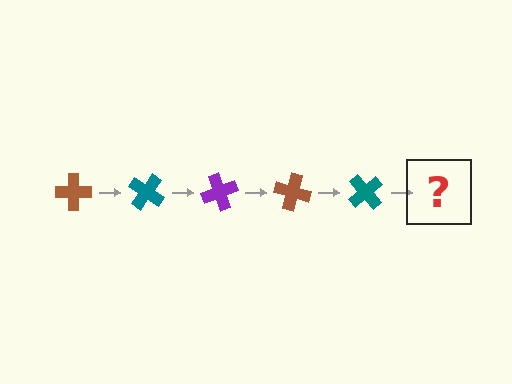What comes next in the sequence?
The next element should be a purple cross, rotated 175 degrees from the start.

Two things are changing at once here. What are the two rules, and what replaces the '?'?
The two rules are that it rotates 35 degrees each step and the color cycles through brown, teal, and purple. The '?' should be a purple cross, rotated 175 degrees from the start.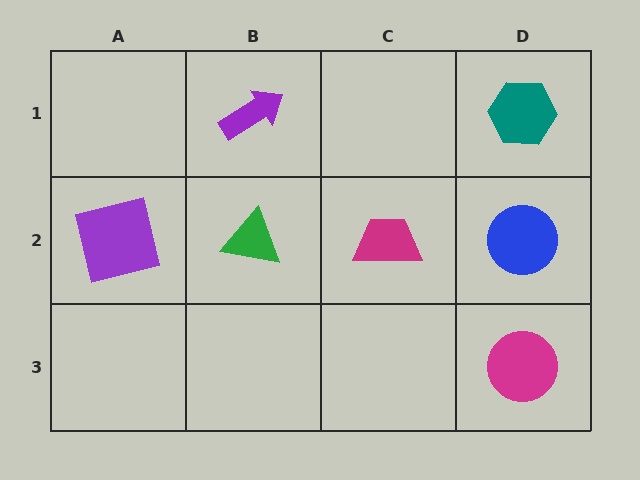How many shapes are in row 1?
2 shapes.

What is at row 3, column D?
A magenta circle.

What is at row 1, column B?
A purple arrow.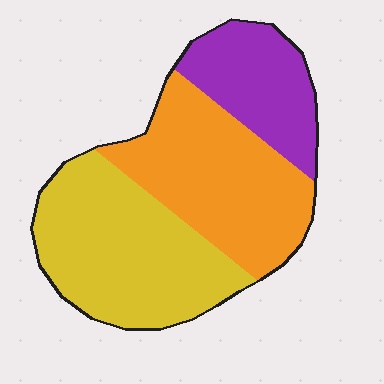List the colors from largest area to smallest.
From largest to smallest: yellow, orange, purple.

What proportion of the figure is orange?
Orange covers about 40% of the figure.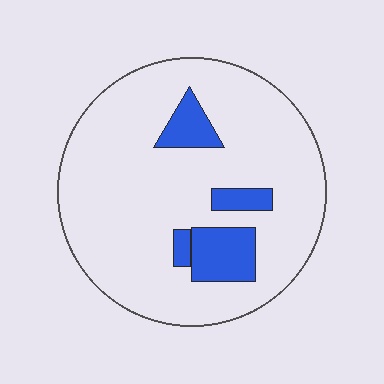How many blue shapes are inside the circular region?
4.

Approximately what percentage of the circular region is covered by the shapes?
Approximately 15%.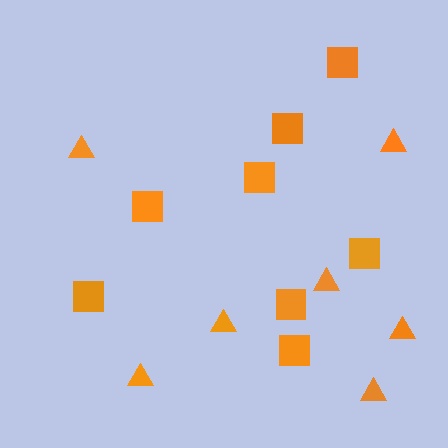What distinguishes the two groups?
There are 2 groups: one group of triangles (7) and one group of squares (8).